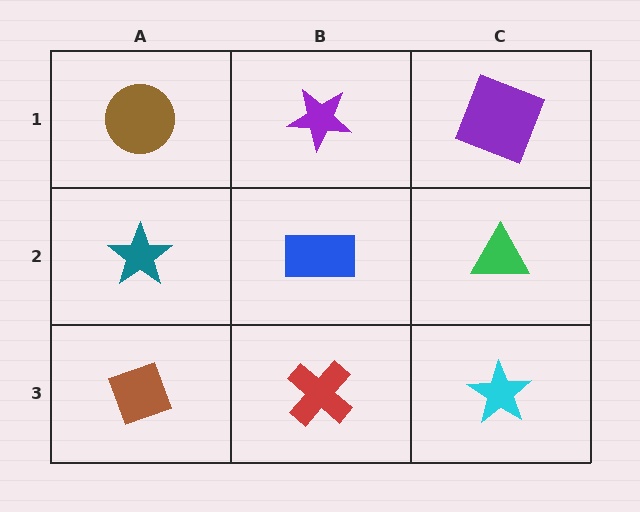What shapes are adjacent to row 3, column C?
A green triangle (row 2, column C), a red cross (row 3, column B).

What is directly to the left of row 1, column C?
A purple star.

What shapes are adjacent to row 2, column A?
A brown circle (row 1, column A), a brown diamond (row 3, column A), a blue rectangle (row 2, column B).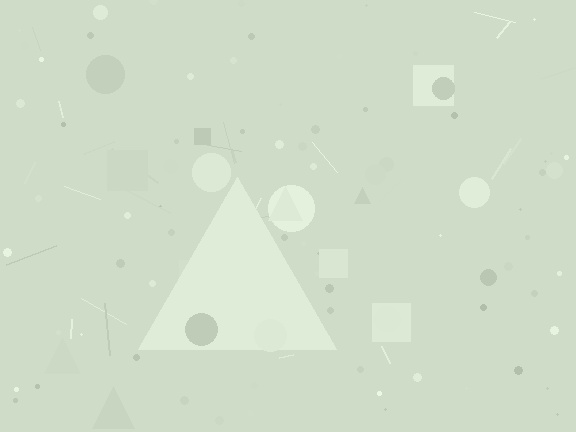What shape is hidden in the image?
A triangle is hidden in the image.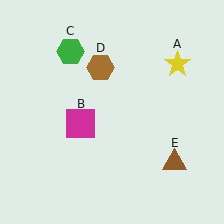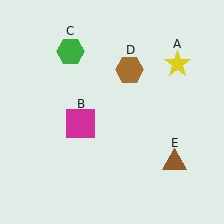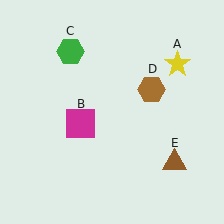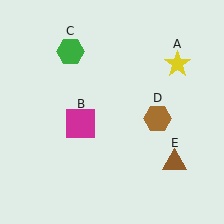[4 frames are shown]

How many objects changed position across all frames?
1 object changed position: brown hexagon (object D).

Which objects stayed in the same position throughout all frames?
Yellow star (object A) and magenta square (object B) and green hexagon (object C) and brown triangle (object E) remained stationary.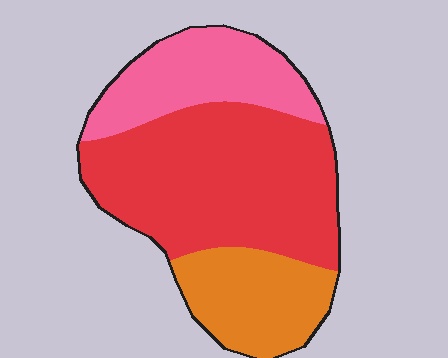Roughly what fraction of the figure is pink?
Pink takes up about one quarter (1/4) of the figure.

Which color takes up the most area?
Red, at roughly 55%.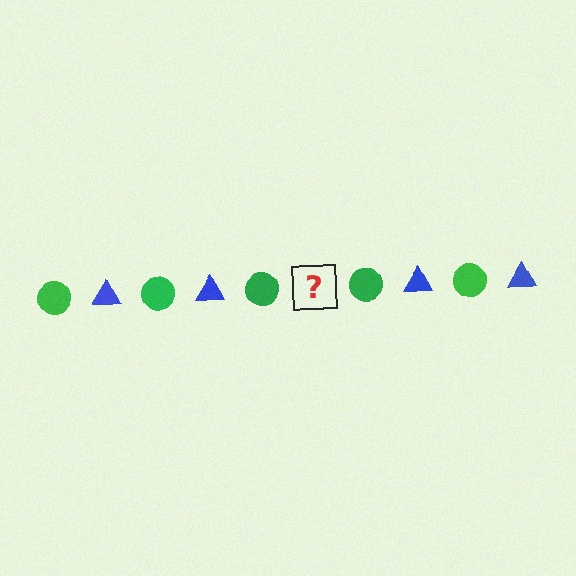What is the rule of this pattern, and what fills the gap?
The rule is that the pattern alternates between green circle and blue triangle. The gap should be filled with a blue triangle.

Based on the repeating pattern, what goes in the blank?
The blank should be a blue triangle.